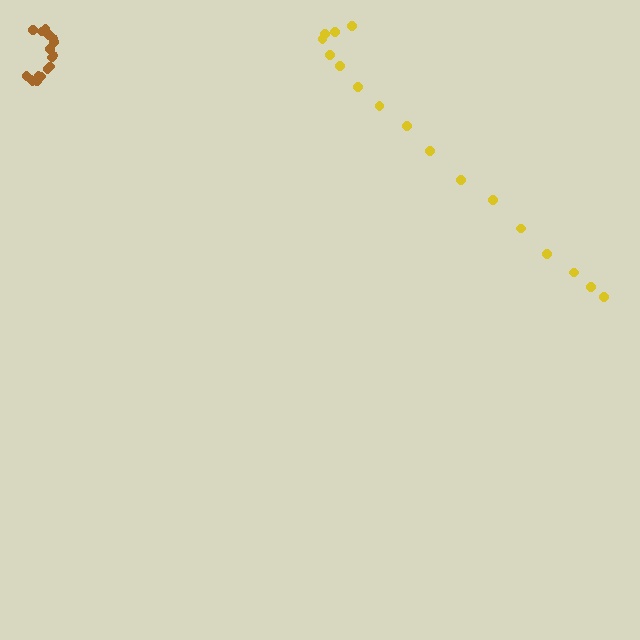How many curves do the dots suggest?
There are 2 distinct paths.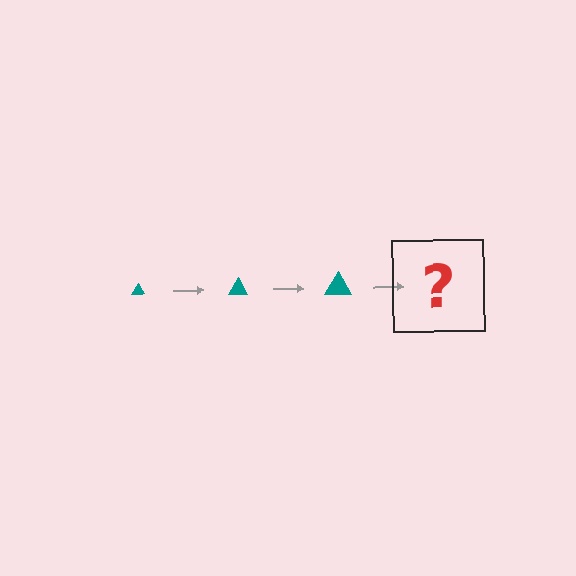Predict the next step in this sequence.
The next step is a teal triangle, larger than the previous one.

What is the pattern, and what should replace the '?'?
The pattern is that the triangle gets progressively larger each step. The '?' should be a teal triangle, larger than the previous one.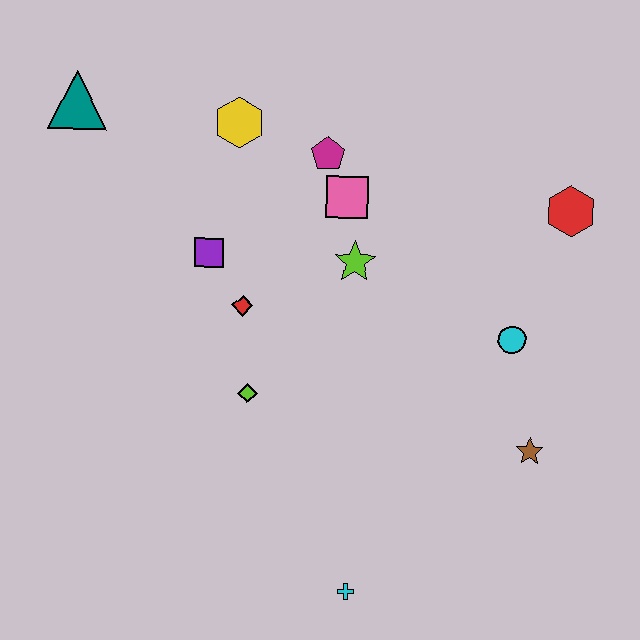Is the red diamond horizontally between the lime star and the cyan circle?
No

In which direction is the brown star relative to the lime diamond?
The brown star is to the right of the lime diamond.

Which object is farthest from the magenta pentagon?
The cyan cross is farthest from the magenta pentagon.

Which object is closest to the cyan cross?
The lime diamond is closest to the cyan cross.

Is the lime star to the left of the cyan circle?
Yes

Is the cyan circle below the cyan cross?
No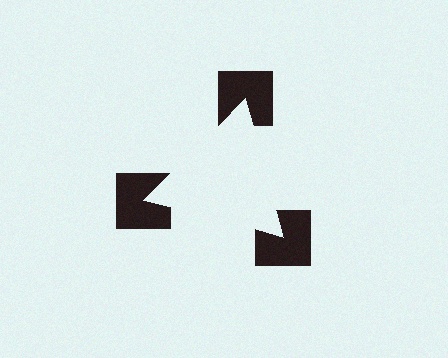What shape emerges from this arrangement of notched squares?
An illusory triangle — its edges are inferred from the aligned wedge cuts in the notched squares, not physically drawn.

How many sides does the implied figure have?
3 sides.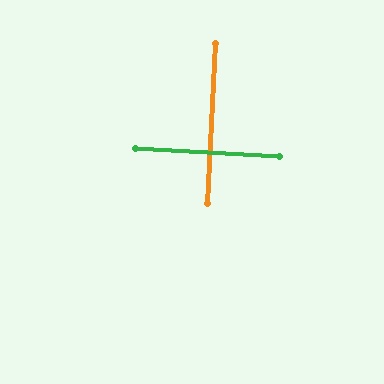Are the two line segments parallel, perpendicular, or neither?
Perpendicular — they meet at approximately 90°.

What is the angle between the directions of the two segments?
Approximately 90 degrees.